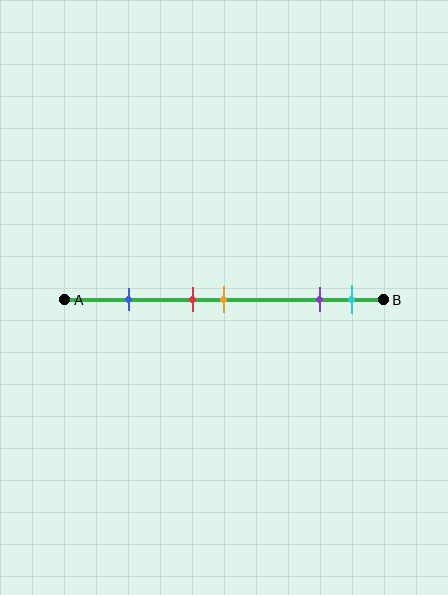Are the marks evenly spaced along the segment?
No, the marks are not evenly spaced.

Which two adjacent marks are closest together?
The red and orange marks are the closest adjacent pair.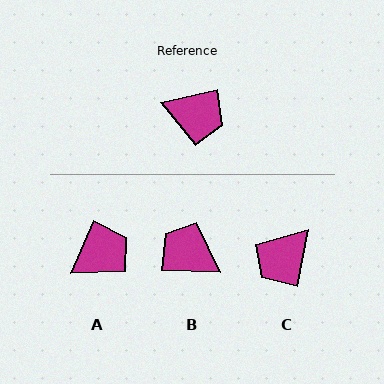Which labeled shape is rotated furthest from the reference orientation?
B, about 166 degrees away.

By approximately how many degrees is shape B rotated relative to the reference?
Approximately 166 degrees counter-clockwise.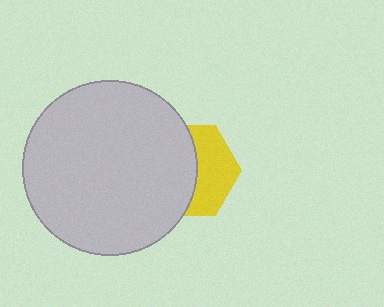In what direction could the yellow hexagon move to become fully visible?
The yellow hexagon could move right. That would shift it out from behind the light gray circle entirely.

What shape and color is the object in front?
The object in front is a light gray circle.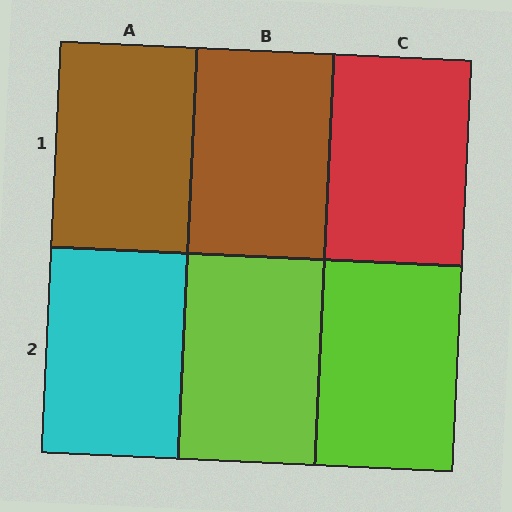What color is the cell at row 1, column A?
Brown.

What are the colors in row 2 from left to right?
Cyan, lime, lime.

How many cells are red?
1 cell is red.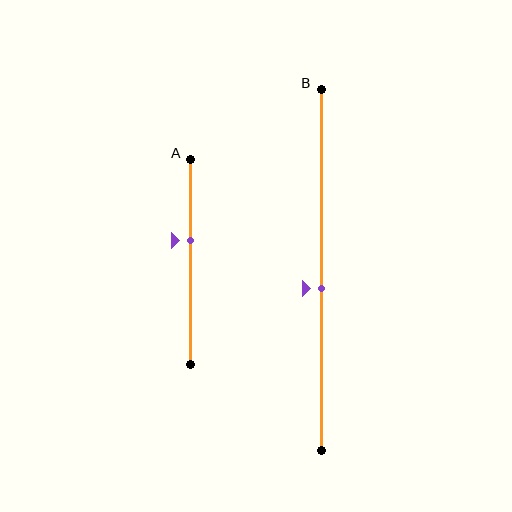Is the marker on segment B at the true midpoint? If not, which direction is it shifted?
No, the marker on segment B is shifted downward by about 5% of the segment length.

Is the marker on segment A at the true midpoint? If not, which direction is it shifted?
No, the marker on segment A is shifted upward by about 11% of the segment length.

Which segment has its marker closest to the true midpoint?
Segment B has its marker closest to the true midpoint.